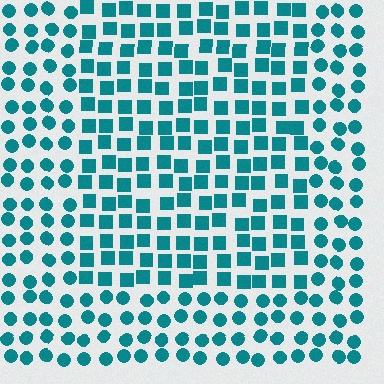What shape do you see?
I see a rectangle.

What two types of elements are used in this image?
The image uses squares inside the rectangle region and circles outside it.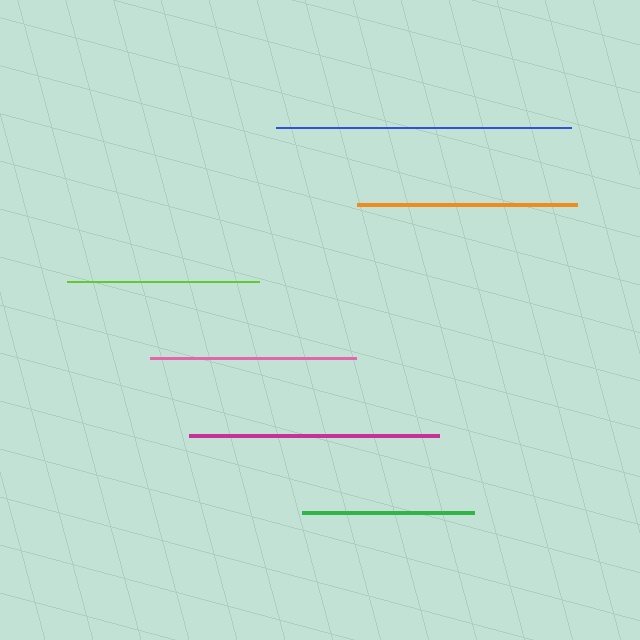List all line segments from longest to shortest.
From longest to shortest: blue, magenta, orange, pink, lime, green.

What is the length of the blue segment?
The blue segment is approximately 295 pixels long.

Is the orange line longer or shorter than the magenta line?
The magenta line is longer than the orange line.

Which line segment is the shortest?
The green line is the shortest at approximately 172 pixels.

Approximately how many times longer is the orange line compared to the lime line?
The orange line is approximately 1.1 times the length of the lime line.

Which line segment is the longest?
The blue line is the longest at approximately 295 pixels.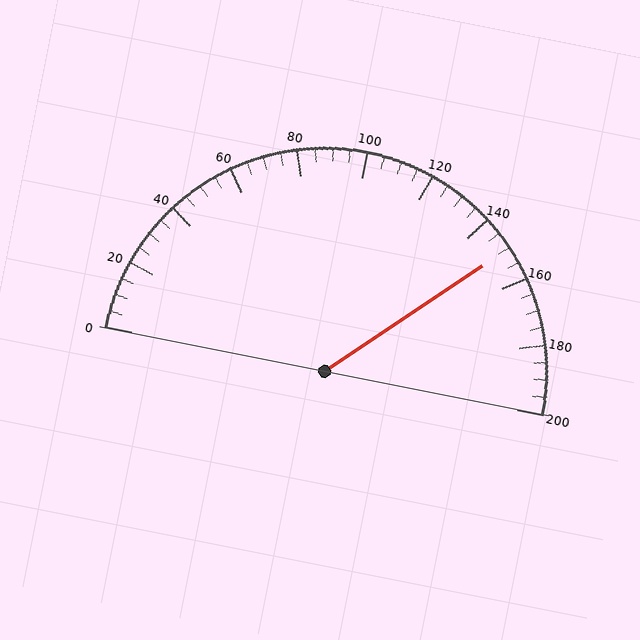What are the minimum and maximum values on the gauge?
The gauge ranges from 0 to 200.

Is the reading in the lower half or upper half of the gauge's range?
The reading is in the upper half of the range (0 to 200).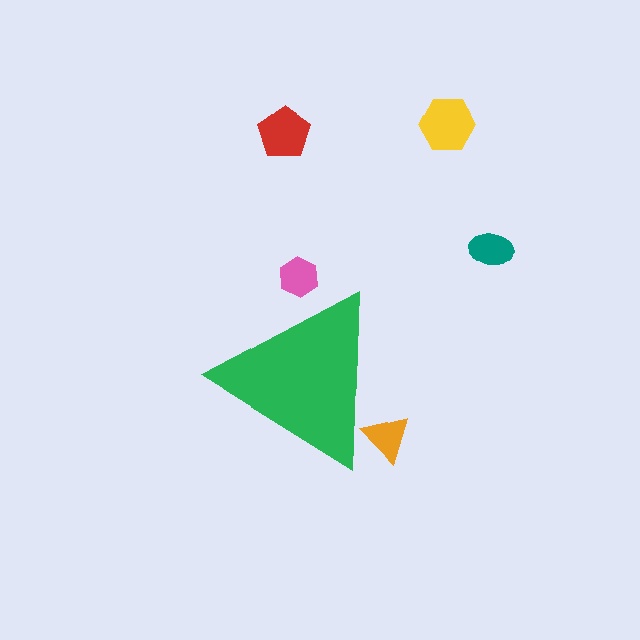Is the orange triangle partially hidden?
Yes, the orange triangle is partially hidden behind the green triangle.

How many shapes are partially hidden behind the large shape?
2 shapes are partially hidden.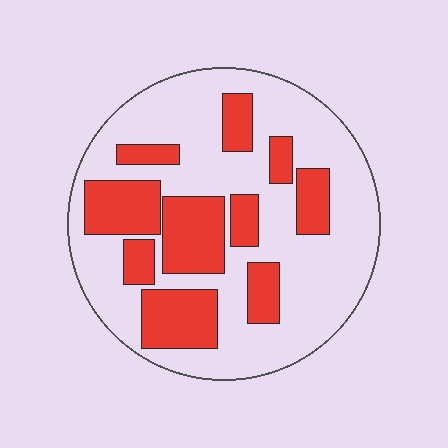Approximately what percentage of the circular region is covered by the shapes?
Approximately 35%.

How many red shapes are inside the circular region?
10.